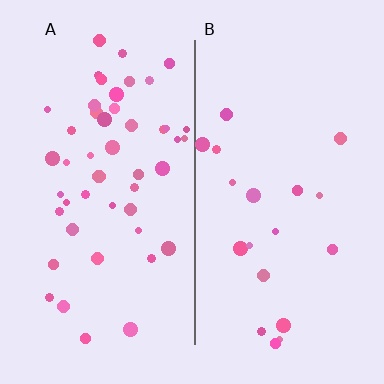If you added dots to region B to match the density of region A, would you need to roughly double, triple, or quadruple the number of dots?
Approximately triple.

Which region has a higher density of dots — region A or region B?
A (the left).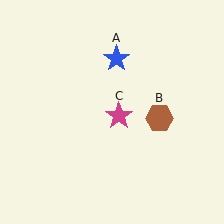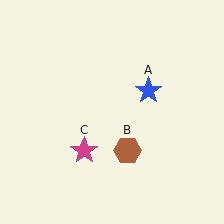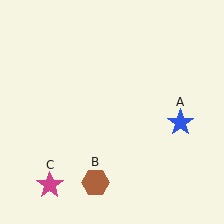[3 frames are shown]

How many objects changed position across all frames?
3 objects changed position: blue star (object A), brown hexagon (object B), magenta star (object C).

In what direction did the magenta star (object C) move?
The magenta star (object C) moved down and to the left.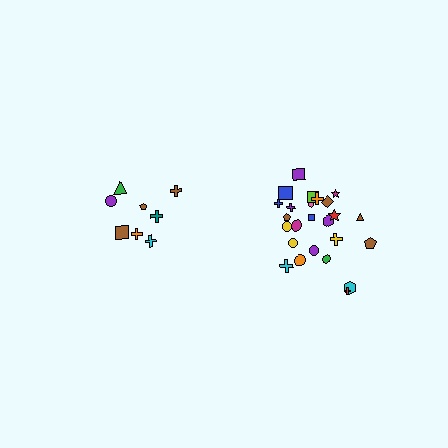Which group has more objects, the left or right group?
The right group.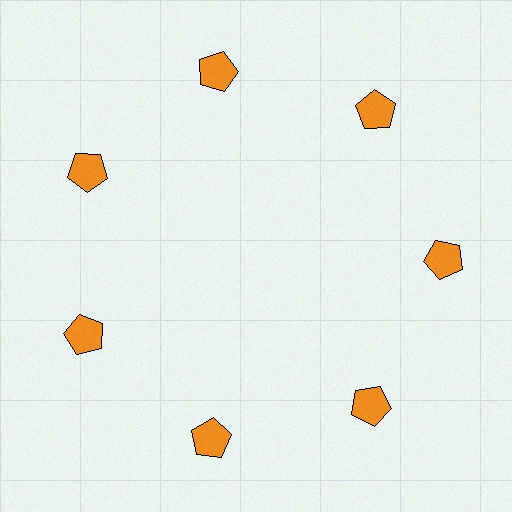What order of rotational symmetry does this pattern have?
This pattern has 7-fold rotational symmetry.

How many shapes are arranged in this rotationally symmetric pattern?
There are 7 shapes, arranged in 7 groups of 1.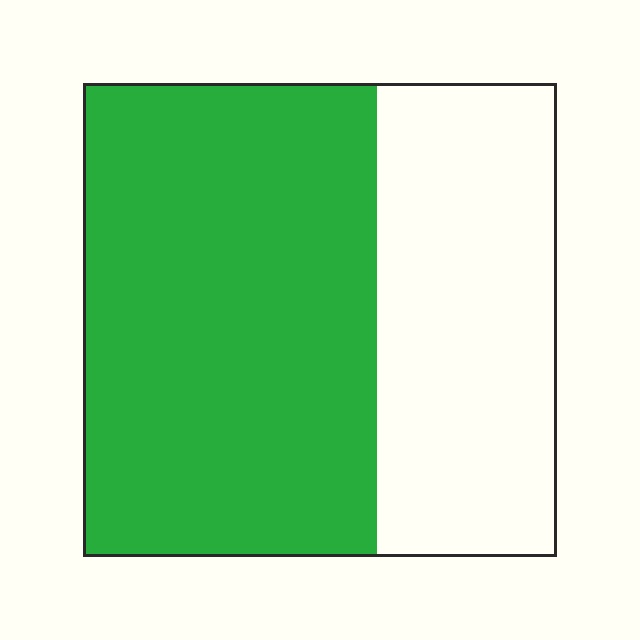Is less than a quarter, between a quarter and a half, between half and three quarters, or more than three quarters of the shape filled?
Between half and three quarters.